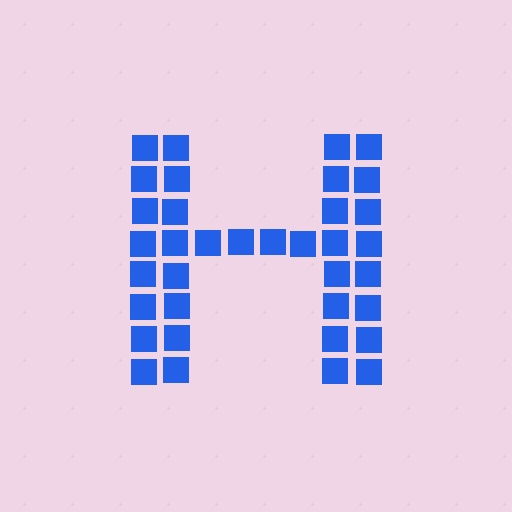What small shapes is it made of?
It is made of small squares.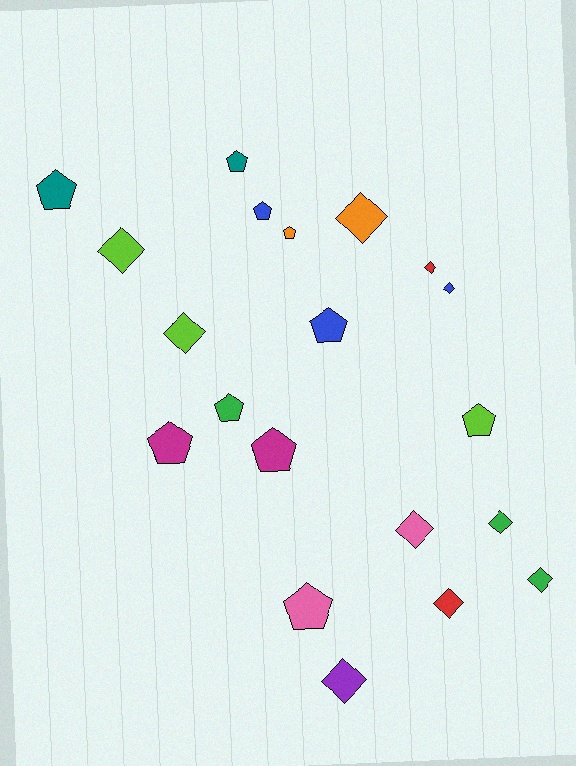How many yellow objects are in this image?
There are no yellow objects.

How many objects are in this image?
There are 20 objects.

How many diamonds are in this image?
There are 10 diamonds.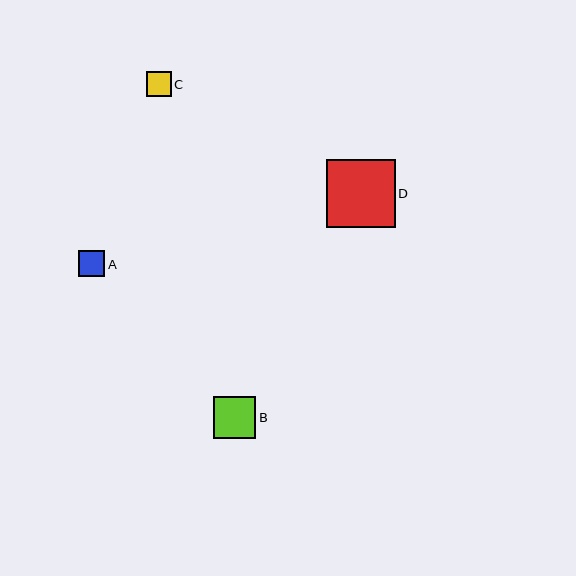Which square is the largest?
Square D is the largest with a size of approximately 69 pixels.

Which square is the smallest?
Square C is the smallest with a size of approximately 25 pixels.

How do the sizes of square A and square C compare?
Square A and square C are approximately the same size.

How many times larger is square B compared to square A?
Square B is approximately 1.6 times the size of square A.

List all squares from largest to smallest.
From largest to smallest: D, B, A, C.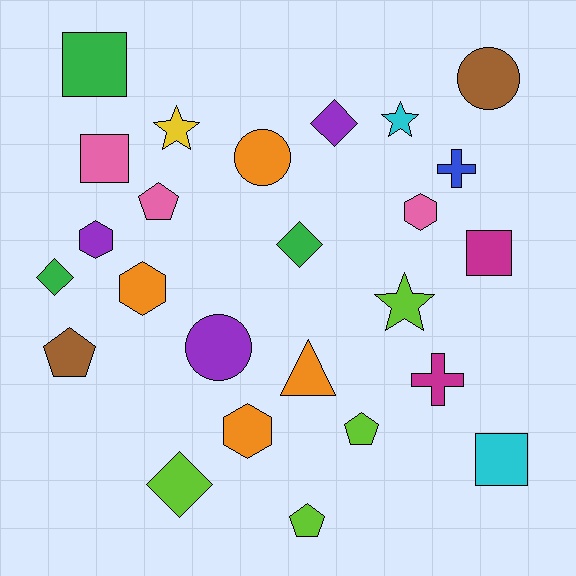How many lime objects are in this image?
There are 4 lime objects.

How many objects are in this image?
There are 25 objects.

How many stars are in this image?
There are 3 stars.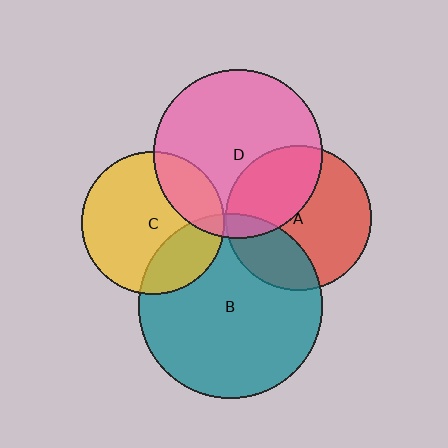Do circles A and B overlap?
Yes.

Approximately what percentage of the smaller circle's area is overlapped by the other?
Approximately 25%.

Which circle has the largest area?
Circle B (teal).